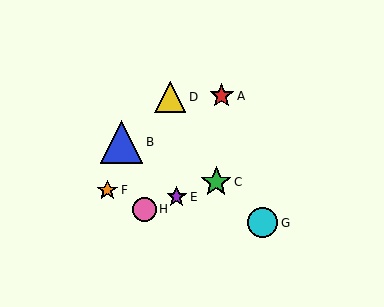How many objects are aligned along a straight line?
3 objects (C, E, H) are aligned along a straight line.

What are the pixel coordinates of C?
Object C is at (216, 182).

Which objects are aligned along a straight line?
Objects C, E, H are aligned along a straight line.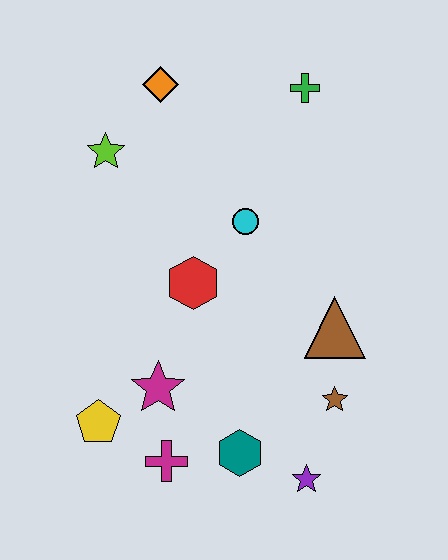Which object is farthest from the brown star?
The orange diamond is farthest from the brown star.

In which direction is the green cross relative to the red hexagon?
The green cross is above the red hexagon.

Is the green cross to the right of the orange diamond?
Yes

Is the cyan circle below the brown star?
No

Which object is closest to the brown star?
The brown triangle is closest to the brown star.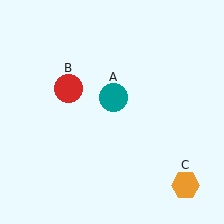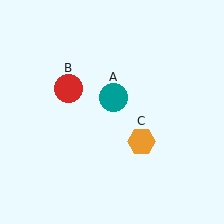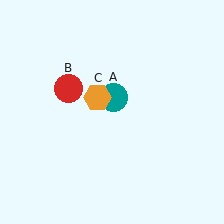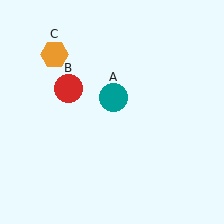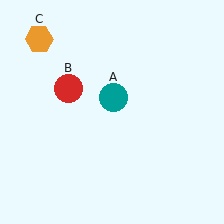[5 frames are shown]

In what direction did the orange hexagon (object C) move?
The orange hexagon (object C) moved up and to the left.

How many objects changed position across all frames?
1 object changed position: orange hexagon (object C).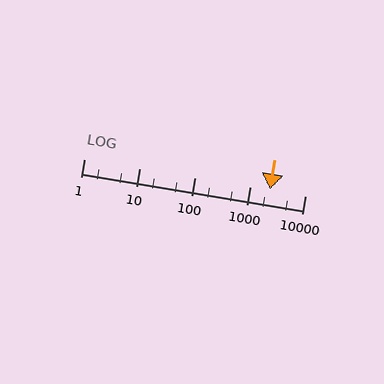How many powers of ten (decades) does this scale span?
The scale spans 4 decades, from 1 to 10000.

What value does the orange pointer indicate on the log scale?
The pointer indicates approximately 2300.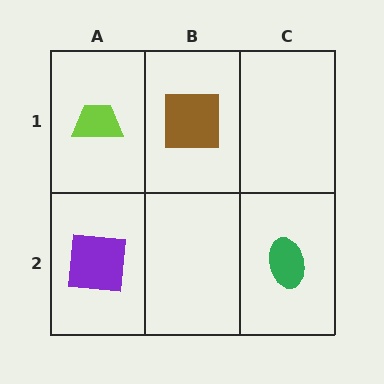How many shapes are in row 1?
2 shapes.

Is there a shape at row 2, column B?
No, that cell is empty.